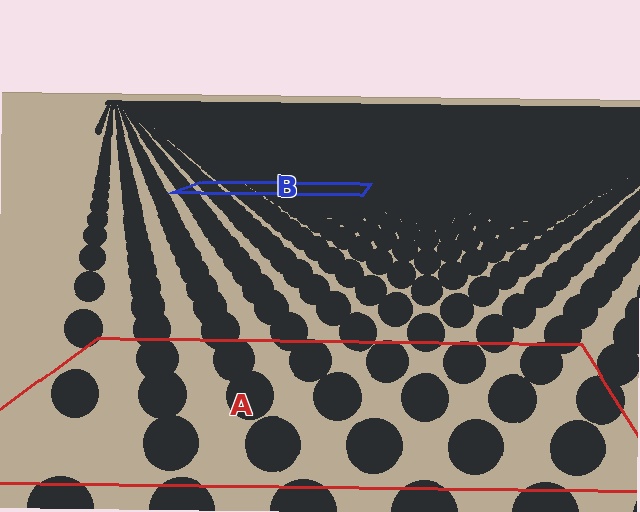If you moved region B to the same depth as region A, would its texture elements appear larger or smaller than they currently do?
They would appear larger. At a closer depth, the same texture elements are projected at a bigger on-screen size.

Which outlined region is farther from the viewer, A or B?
Region B is farther from the viewer — the texture elements inside it appear smaller and more densely packed.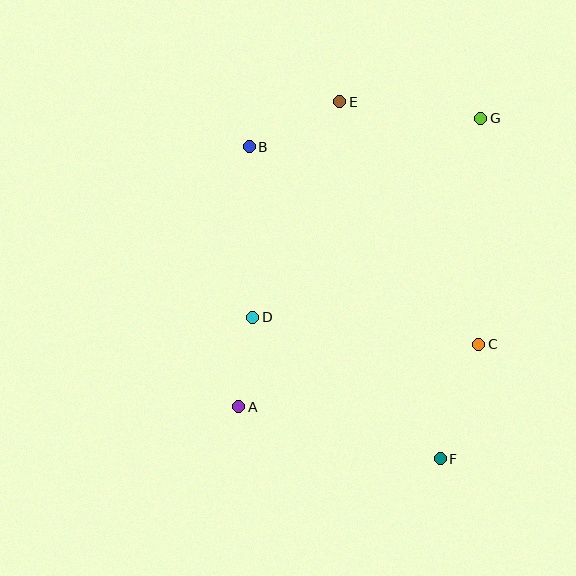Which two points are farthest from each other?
Points A and G are farthest from each other.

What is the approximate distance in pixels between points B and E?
The distance between B and E is approximately 101 pixels.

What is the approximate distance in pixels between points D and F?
The distance between D and F is approximately 235 pixels.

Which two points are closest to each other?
Points A and D are closest to each other.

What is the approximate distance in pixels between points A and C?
The distance between A and C is approximately 248 pixels.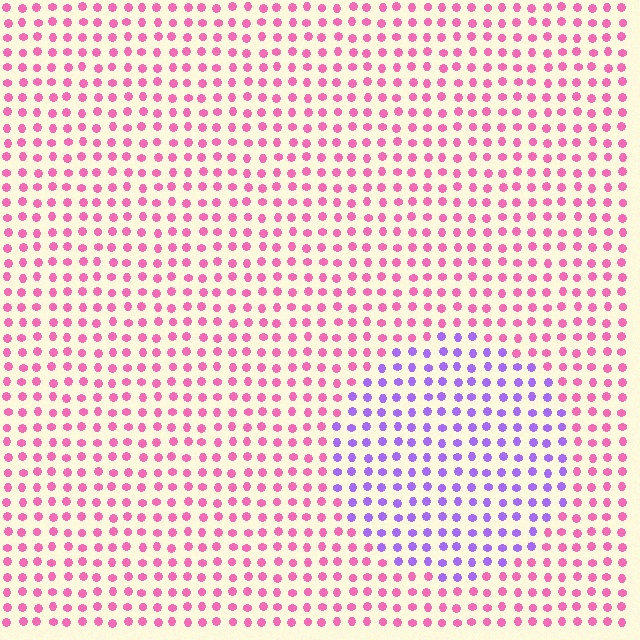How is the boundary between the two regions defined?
The boundary is defined purely by a slight shift in hue (about 60 degrees). Spacing, size, and orientation are identical on both sides.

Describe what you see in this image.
The image is filled with small pink elements in a uniform arrangement. A circle-shaped region is visible where the elements are tinted to a slightly different hue, forming a subtle color boundary.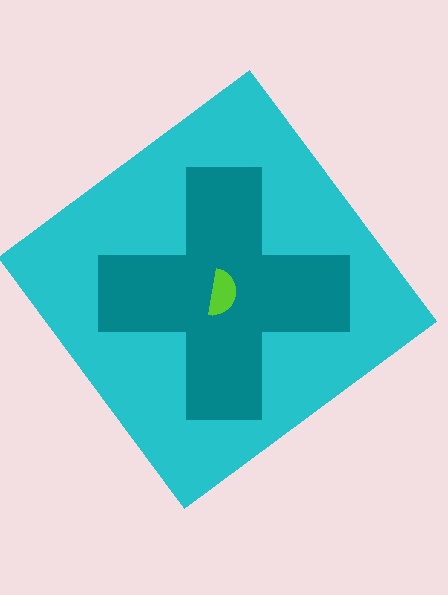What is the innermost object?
The lime semicircle.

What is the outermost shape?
The cyan diamond.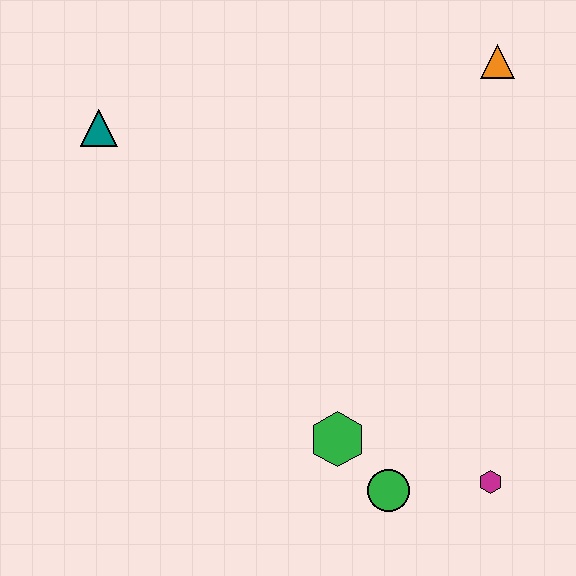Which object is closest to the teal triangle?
The green hexagon is closest to the teal triangle.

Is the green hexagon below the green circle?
No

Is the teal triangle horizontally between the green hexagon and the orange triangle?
No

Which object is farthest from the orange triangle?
The green circle is farthest from the orange triangle.